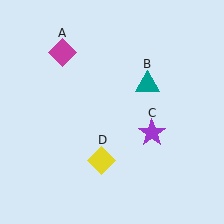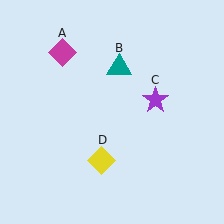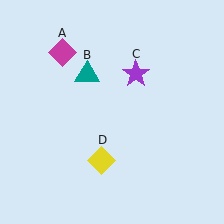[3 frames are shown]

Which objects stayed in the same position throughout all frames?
Magenta diamond (object A) and yellow diamond (object D) remained stationary.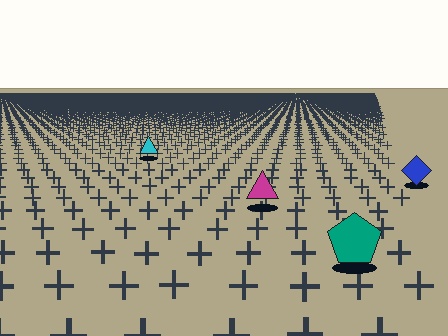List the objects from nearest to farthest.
From nearest to farthest: the teal pentagon, the magenta triangle, the blue diamond, the cyan triangle.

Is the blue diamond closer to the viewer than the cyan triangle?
Yes. The blue diamond is closer — you can tell from the texture gradient: the ground texture is coarser near it.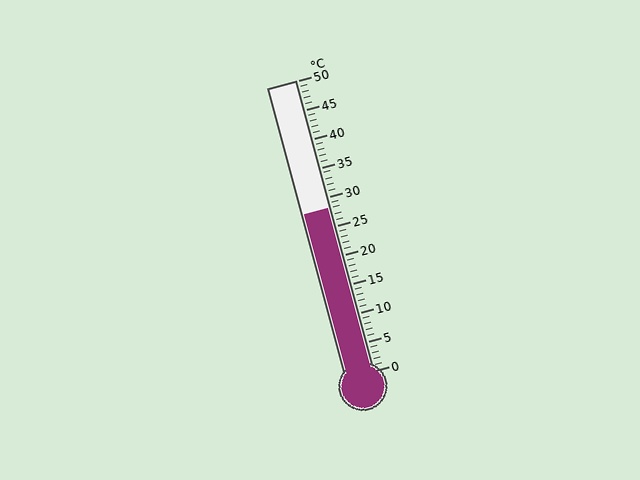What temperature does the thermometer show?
The thermometer shows approximately 28°C.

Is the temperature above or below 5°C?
The temperature is above 5°C.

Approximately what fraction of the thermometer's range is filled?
The thermometer is filled to approximately 55% of its range.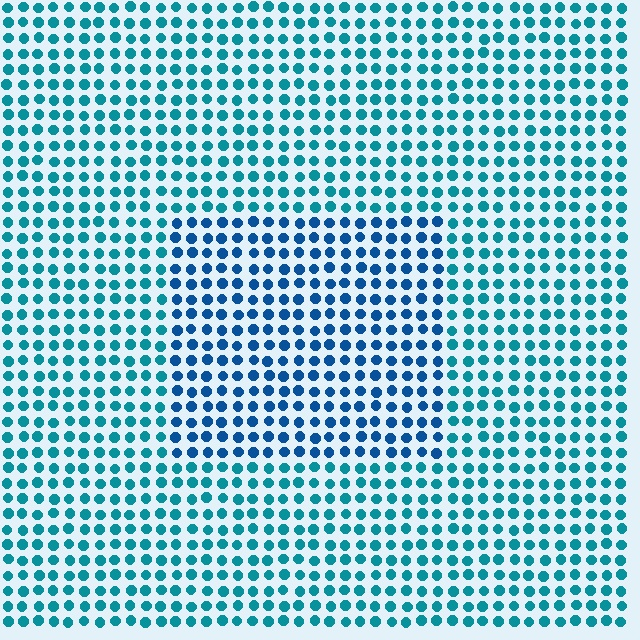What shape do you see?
I see a rectangle.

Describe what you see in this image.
The image is filled with small teal elements in a uniform arrangement. A rectangle-shaped region is visible where the elements are tinted to a slightly different hue, forming a subtle color boundary.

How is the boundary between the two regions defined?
The boundary is defined purely by a slight shift in hue (about 26 degrees). Spacing, size, and orientation are identical on both sides.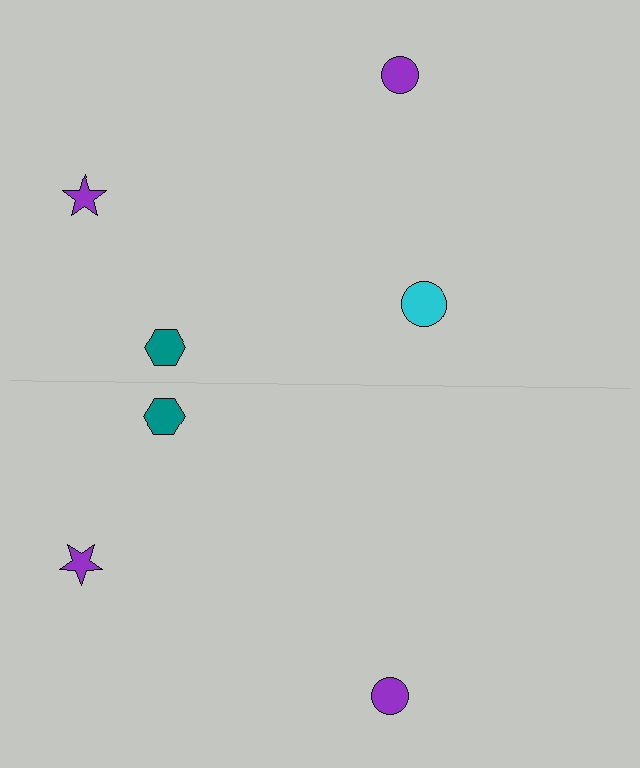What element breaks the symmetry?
A cyan circle is missing from the bottom side.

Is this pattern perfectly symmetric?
No, the pattern is not perfectly symmetric. A cyan circle is missing from the bottom side.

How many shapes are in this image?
There are 7 shapes in this image.